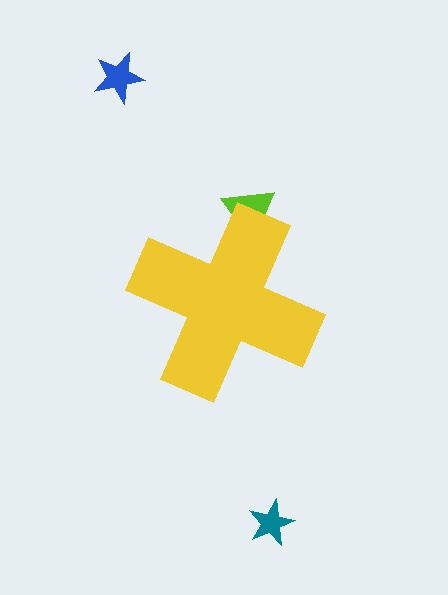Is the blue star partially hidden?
No, the blue star is fully visible.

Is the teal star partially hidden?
No, the teal star is fully visible.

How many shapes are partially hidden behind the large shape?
1 shape is partially hidden.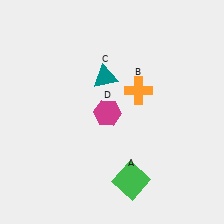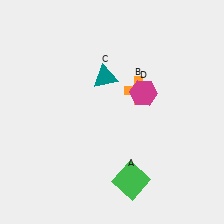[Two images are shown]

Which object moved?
The magenta hexagon (D) moved right.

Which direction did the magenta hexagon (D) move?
The magenta hexagon (D) moved right.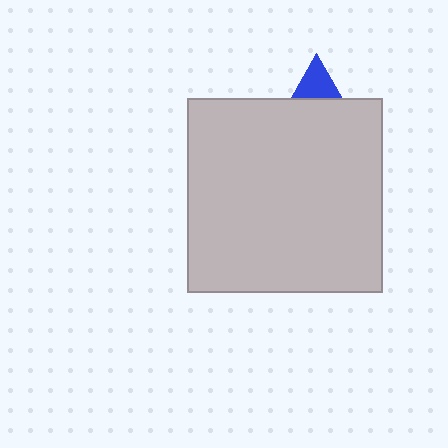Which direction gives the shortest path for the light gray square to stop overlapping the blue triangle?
Moving down gives the shortest separation.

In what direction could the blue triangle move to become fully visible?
The blue triangle could move up. That would shift it out from behind the light gray square entirely.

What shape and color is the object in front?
The object in front is a light gray square.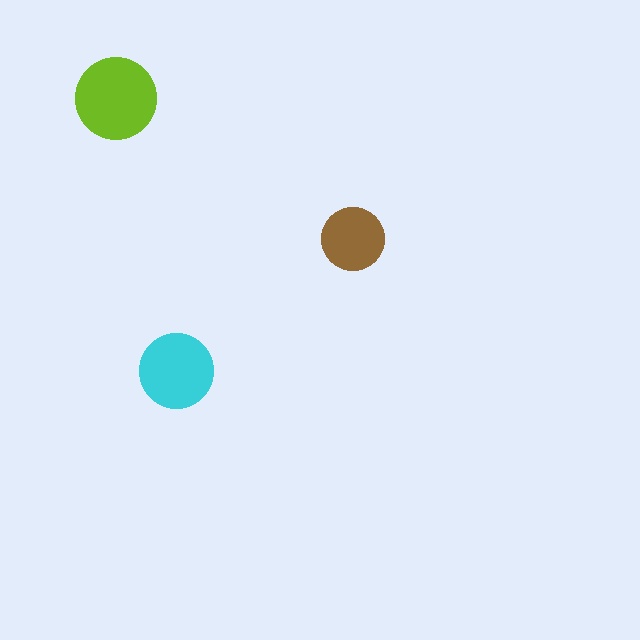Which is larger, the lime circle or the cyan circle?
The lime one.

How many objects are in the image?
There are 3 objects in the image.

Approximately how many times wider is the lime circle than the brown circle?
About 1.5 times wider.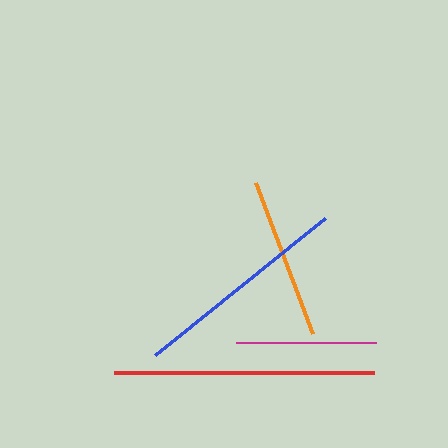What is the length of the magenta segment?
The magenta segment is approximately 141 pixels long.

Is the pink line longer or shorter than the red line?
The red line is longer than the pink line.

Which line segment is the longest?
The red line is the longest at approximately 260 pixels.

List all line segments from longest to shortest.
From longest to shortest: red, blue, orange, magenta, pink.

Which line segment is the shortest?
The pink line is the shortest at approximately 122 pixels.